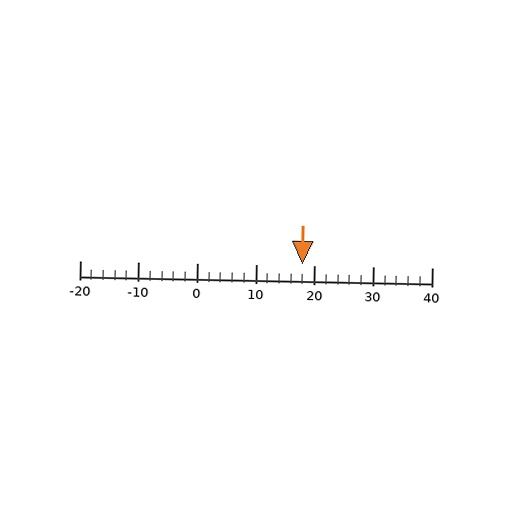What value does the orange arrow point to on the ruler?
The orange arrow points to approximately 18.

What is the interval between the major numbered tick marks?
The major tick marks are spaced 10 units apart.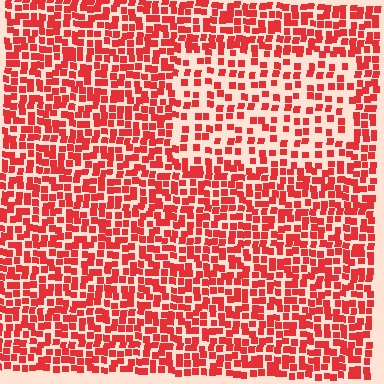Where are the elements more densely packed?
The elements are more densely packed outside the rectangle boundary.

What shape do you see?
I see a rectangle.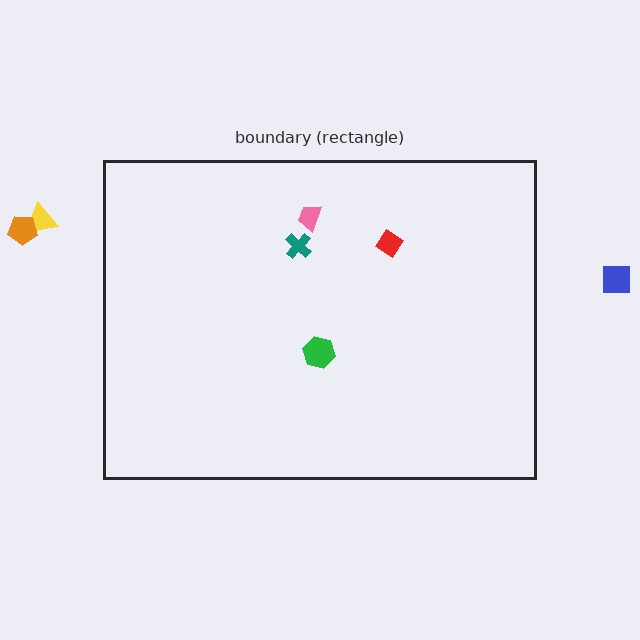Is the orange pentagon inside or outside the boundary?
Outside.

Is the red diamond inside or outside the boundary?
Inside.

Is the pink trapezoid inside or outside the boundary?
Inside.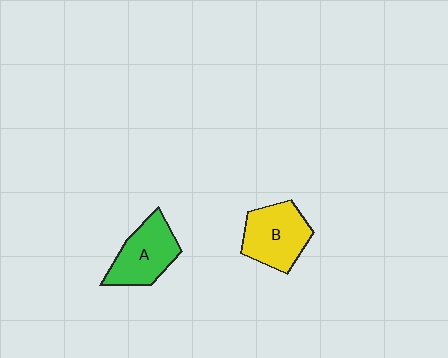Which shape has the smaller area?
Shape A (green).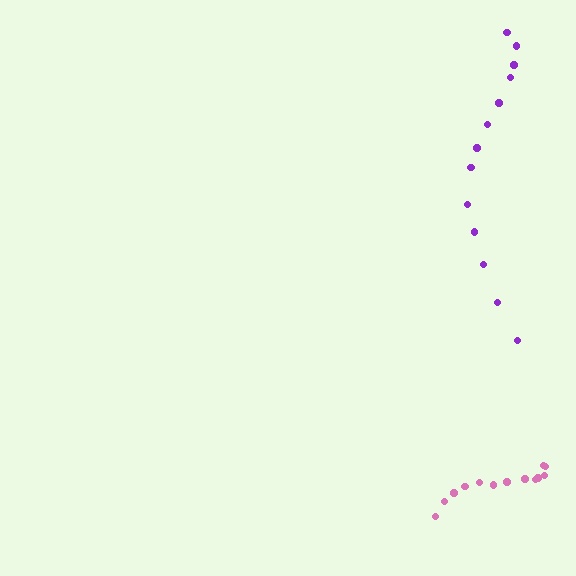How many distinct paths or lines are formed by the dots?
There are 2 distinct paths.